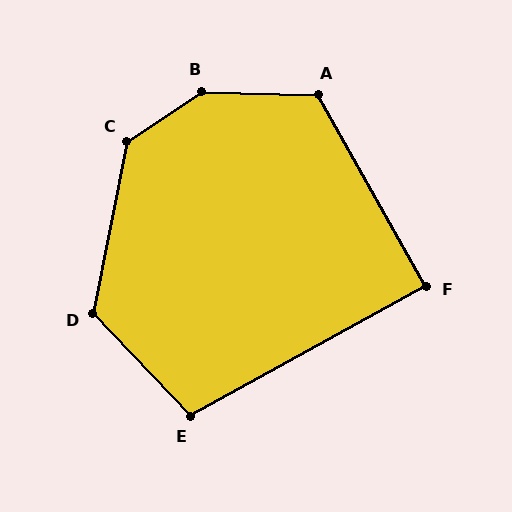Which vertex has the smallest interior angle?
F, at approximately 89 degrees.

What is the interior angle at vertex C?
Approximately 134 degrees (obtuse).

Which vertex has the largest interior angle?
B, at approximately 145 degrees.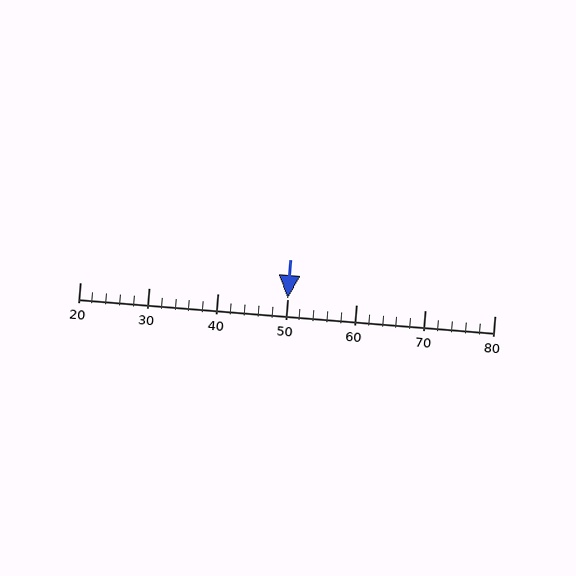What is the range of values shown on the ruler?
The ruler shows values from 20 to 80.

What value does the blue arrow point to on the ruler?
The blue arrow points to approximately 50.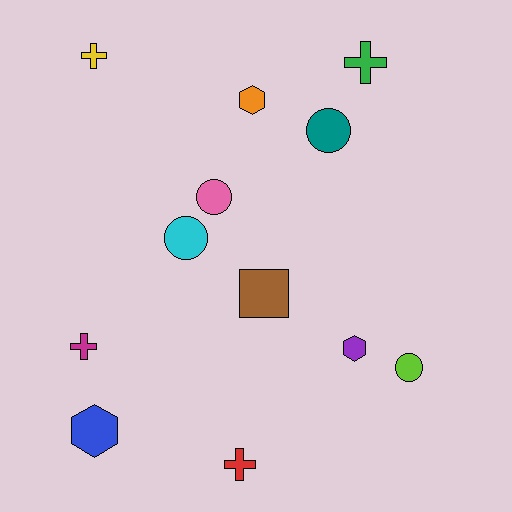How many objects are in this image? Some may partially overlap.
There are 12 objects.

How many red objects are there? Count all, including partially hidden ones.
There is 1 red object.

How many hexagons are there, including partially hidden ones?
There are 3 hexagons.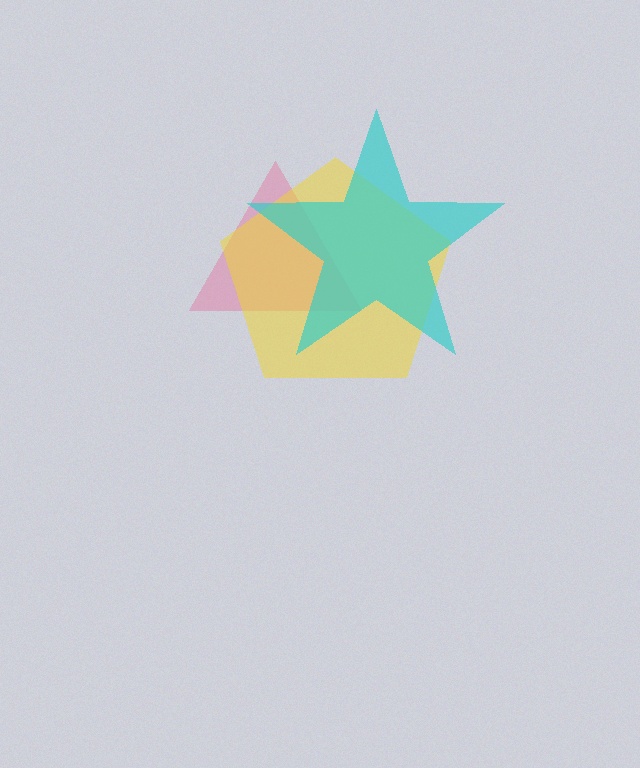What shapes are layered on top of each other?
The layered shapes are: a pink triangle, a yellow pentagon, a cyan star.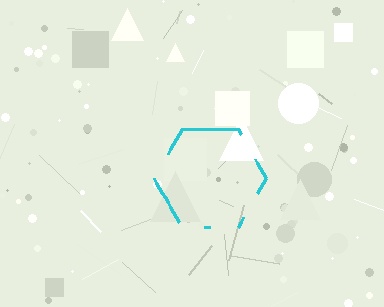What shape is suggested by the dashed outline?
The dashed outline suggests a hexagon.